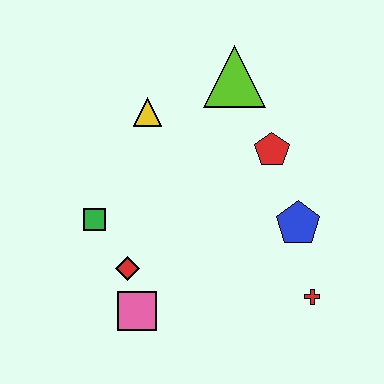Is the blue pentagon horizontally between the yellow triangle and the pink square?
No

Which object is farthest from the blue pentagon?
The green square is farthest from the blue pentagon.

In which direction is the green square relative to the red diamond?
The green square is above the red diamond.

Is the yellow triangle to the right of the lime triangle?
No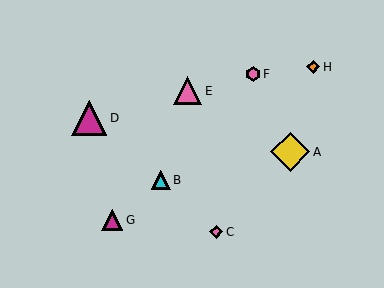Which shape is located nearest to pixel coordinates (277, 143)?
The yellow diamond (labeled A) at (290, 152) is nearest to that location.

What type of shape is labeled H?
Shape H is an orange diamond.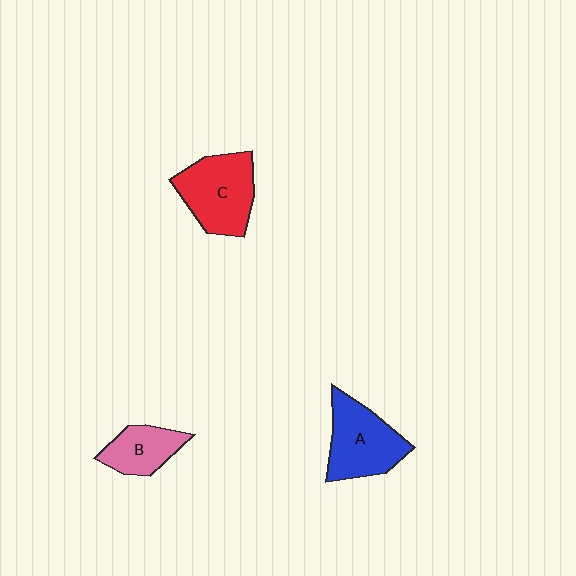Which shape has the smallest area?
Shape B (pink).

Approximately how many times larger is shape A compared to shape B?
Approximately 1.5 times.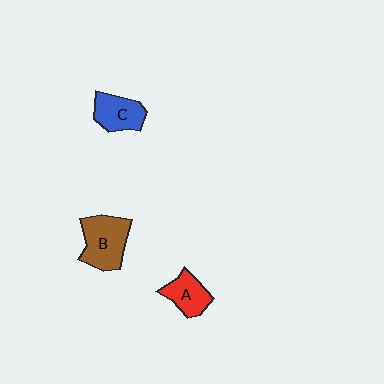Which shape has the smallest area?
Shape A (red).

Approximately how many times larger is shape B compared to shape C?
Approximately 1.4 times.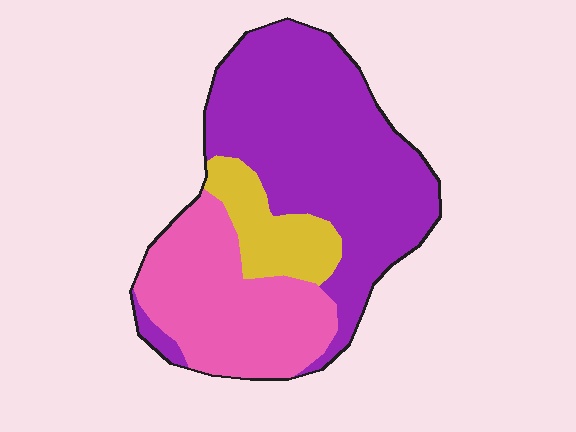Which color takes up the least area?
Yellow, at roughly 15%.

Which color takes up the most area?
Purple, at roughly 55%.